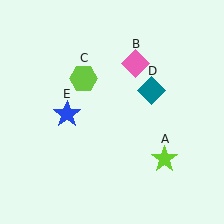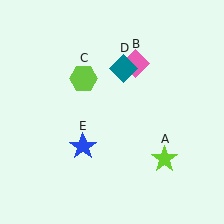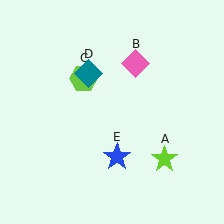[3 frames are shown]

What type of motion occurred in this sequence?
The teal diamond (object D), blue star (object E) rotated counterclockwise around the center of the scene.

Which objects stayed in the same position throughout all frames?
Lime star (object A) and pink diamond (object B) and lime hexagon (object C) remained stationary.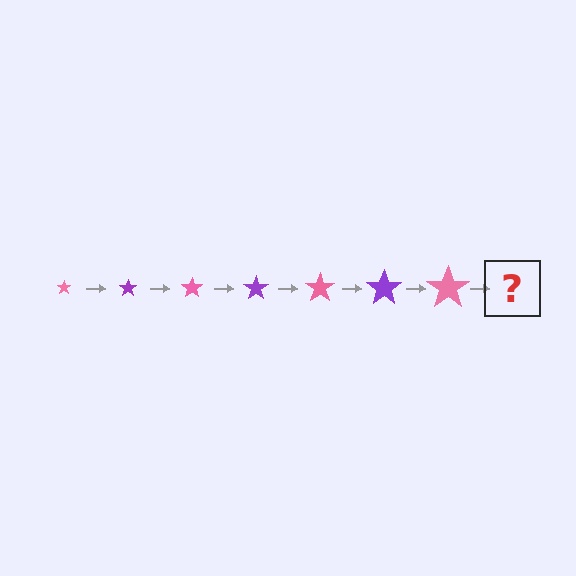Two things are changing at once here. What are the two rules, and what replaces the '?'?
The two rules are that the star grows larger each step and the color cycles through pink and purple. The '?' should be a purple star, larger than the previous one.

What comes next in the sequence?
The next element should be a purple star, larger than the previous one.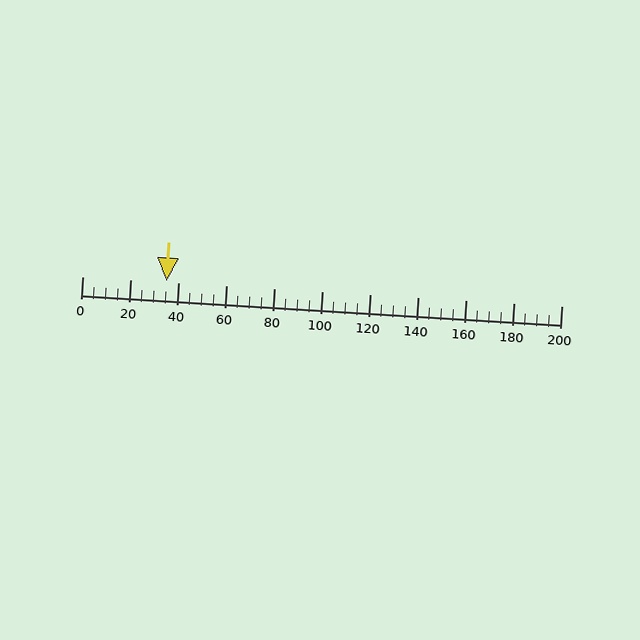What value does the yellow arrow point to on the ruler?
The yellow arrow points to approximately 35.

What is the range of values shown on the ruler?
The ruler shows values from 0 to 200.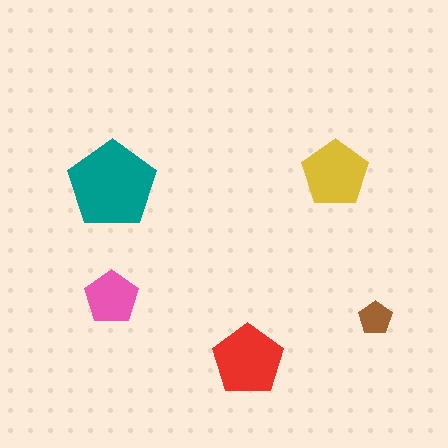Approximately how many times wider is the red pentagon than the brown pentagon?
About 2 times wider.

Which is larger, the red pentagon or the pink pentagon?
The red one.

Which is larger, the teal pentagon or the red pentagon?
The teal one.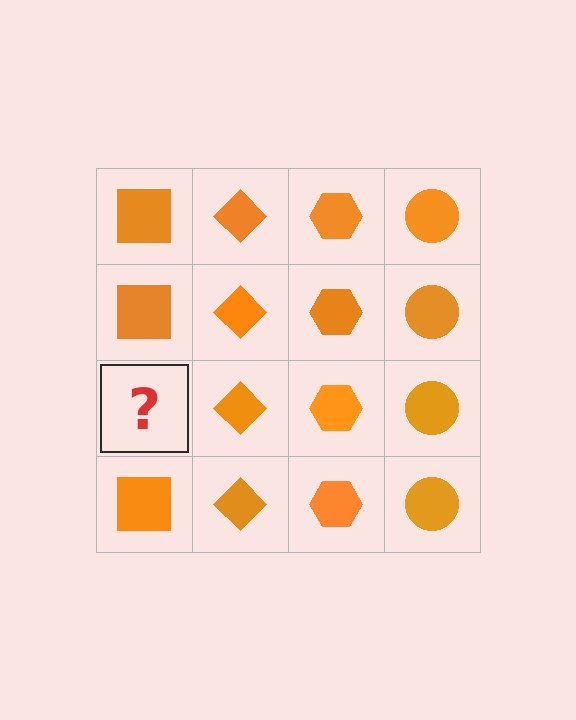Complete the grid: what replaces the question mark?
The question mark should be replaced with an orange square.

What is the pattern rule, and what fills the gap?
The rule is that each column has a consistent shape. The gap should be filled with an orange square.